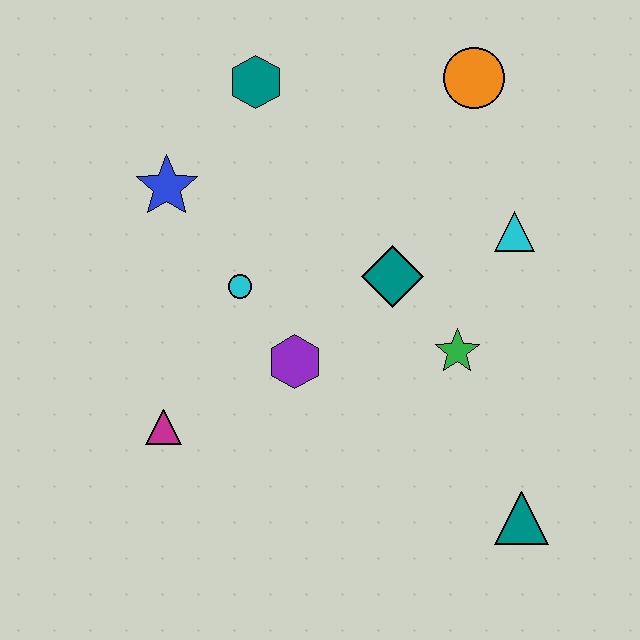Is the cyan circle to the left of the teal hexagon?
Yes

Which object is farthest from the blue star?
The teal triangle is farthest from the blue star.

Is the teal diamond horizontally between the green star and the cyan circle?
Yes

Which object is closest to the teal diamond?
The green star is closest to the teal diamond.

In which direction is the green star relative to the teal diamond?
The green star is below the teal diamond.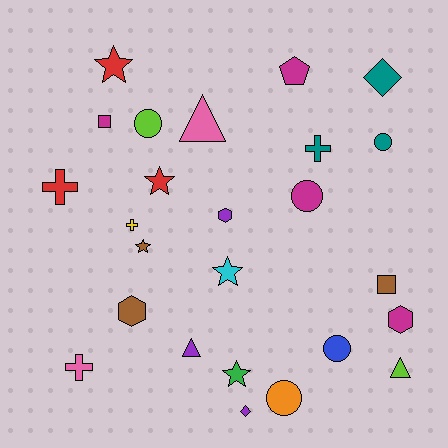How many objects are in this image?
There are 25 objects.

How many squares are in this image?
There are 2 squares.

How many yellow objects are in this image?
There is 1 yellow object.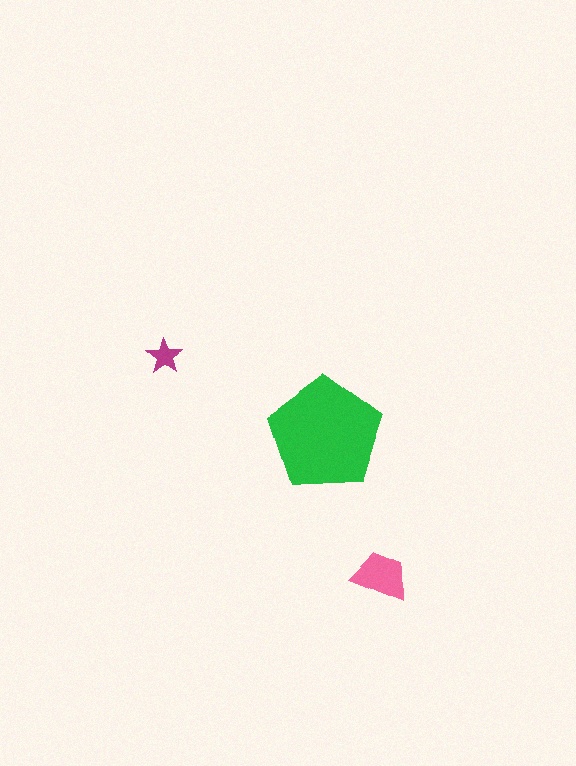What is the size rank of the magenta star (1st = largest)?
3rd.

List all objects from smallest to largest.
The magenta star, the pink trapezoid, the green pentagon.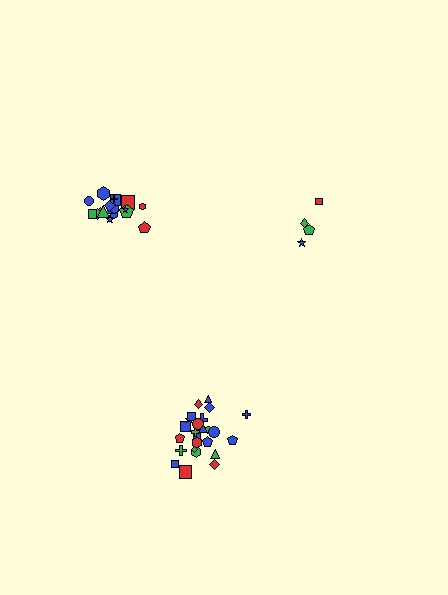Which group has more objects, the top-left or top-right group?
The top-left group.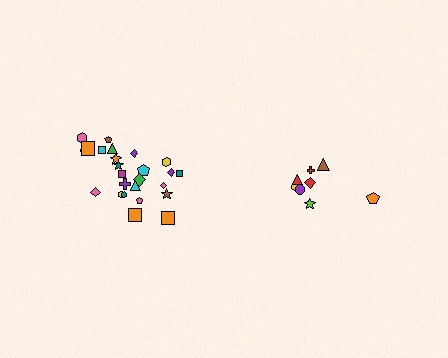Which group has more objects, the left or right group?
The left group.